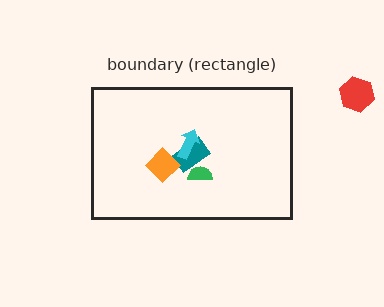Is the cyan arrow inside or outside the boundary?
Inside.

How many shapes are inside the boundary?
4 inside, 1 outside.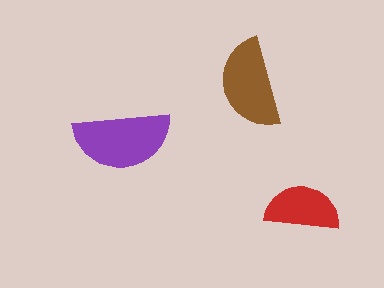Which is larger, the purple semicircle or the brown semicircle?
The purple one.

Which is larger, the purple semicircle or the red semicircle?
The purple one.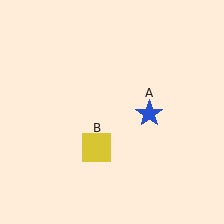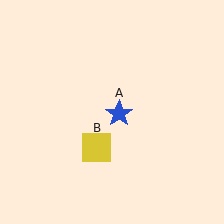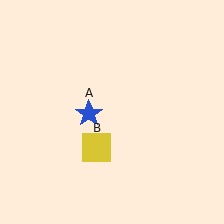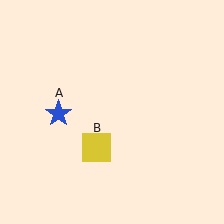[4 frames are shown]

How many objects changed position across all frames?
1 object changed position: blue star (object A).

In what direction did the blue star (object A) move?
The blue star (object A) moved left.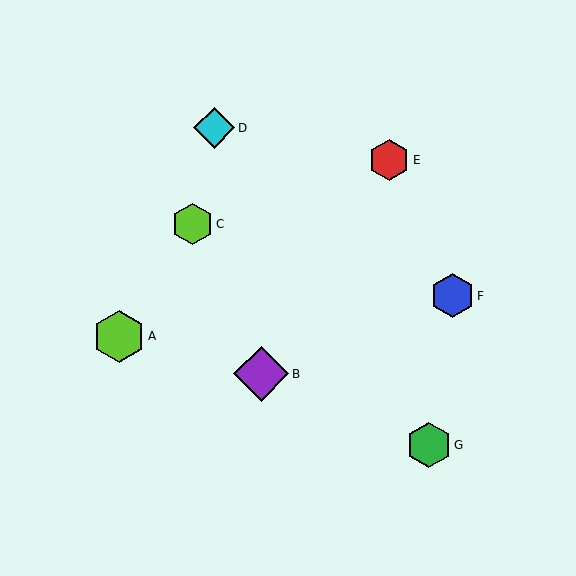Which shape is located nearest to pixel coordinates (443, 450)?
The green hexagon (labeled G) at (429, 445) is nearest to that location.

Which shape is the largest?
The purple diamond (labeled B) is the largest.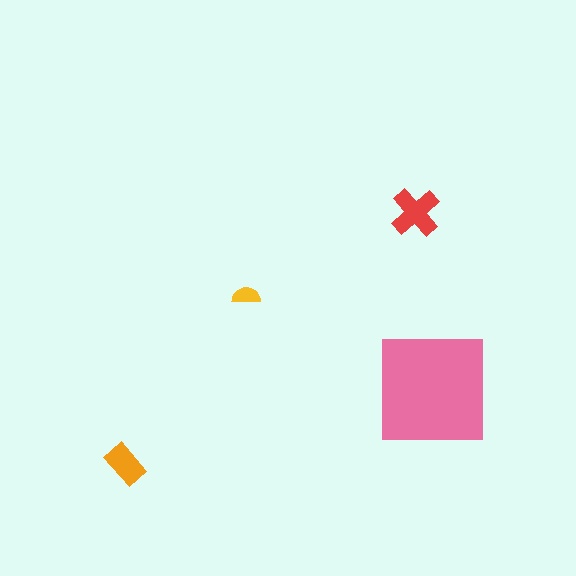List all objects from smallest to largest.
The yellow semicircle, the orange rectangle, the red cross, the pink square.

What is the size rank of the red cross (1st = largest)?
2nd.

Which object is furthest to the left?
The orange rectangle is leftmost.